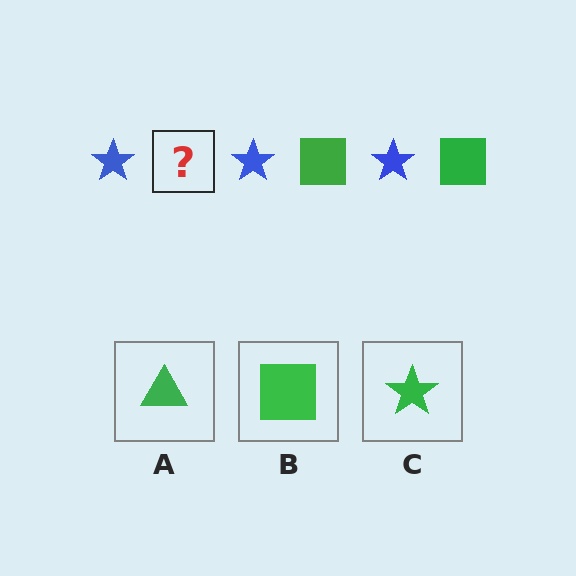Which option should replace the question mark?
Option B.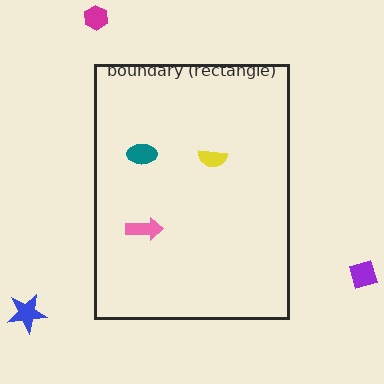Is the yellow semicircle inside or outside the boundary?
Inside.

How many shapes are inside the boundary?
3 inside, 3 outside.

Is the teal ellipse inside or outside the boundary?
Inside.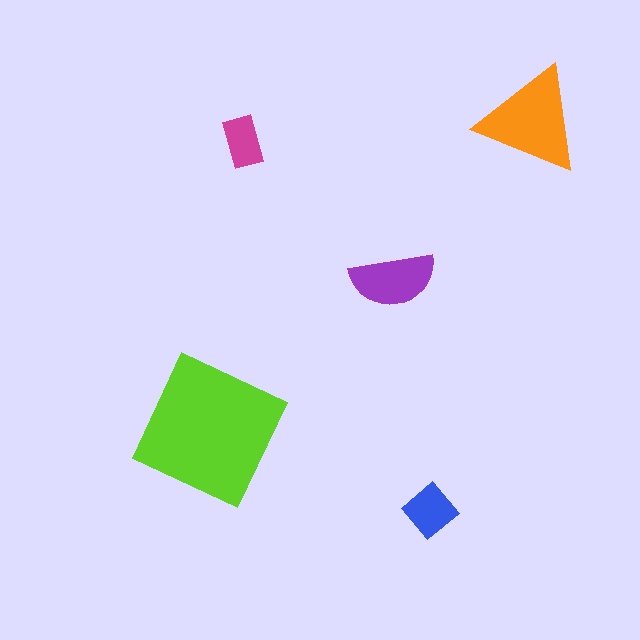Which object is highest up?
The orange triangle is topmost.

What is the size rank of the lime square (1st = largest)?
1st.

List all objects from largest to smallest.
The lime square, the orange triangle, the purple semicircle, the blue diamond, the magenta rectangle.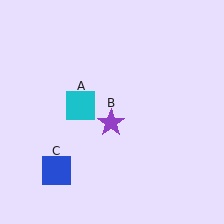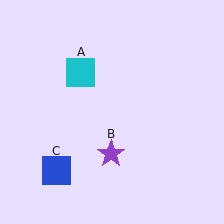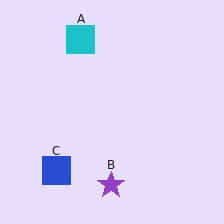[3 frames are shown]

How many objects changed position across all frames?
2 objects changed position: cyan square (object A), purple star (object B).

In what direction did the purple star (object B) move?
The purple star (object B) moved down.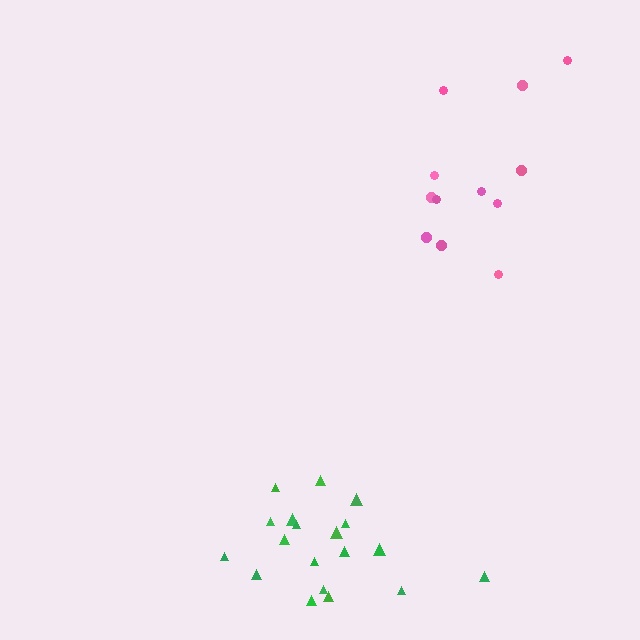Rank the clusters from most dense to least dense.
green, pink.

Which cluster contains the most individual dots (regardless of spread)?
Green (19).